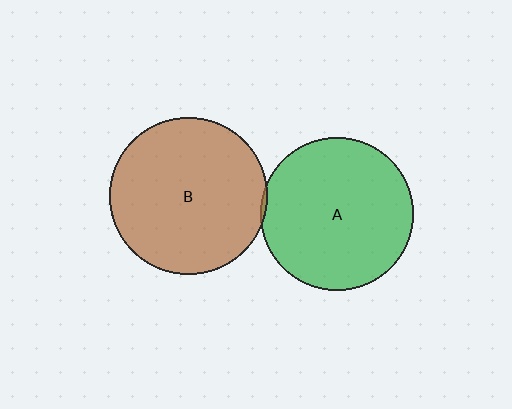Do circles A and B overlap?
Yes.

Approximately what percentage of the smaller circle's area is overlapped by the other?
Approximately 5%.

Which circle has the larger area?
Circle B (brown).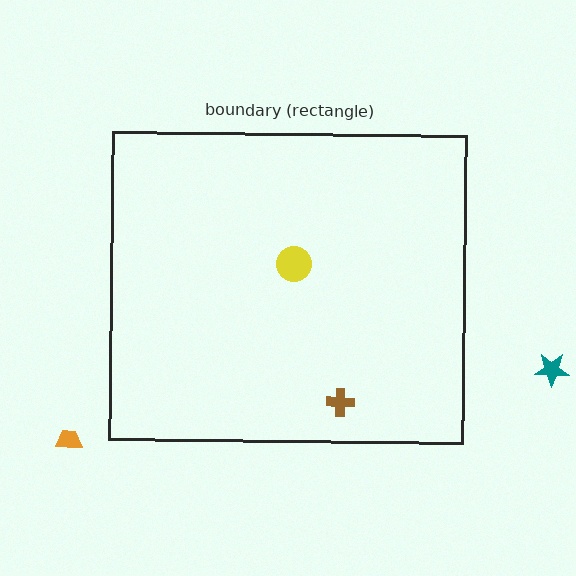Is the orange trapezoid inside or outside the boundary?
Outside.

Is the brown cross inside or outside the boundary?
Inside.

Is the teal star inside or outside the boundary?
Outside.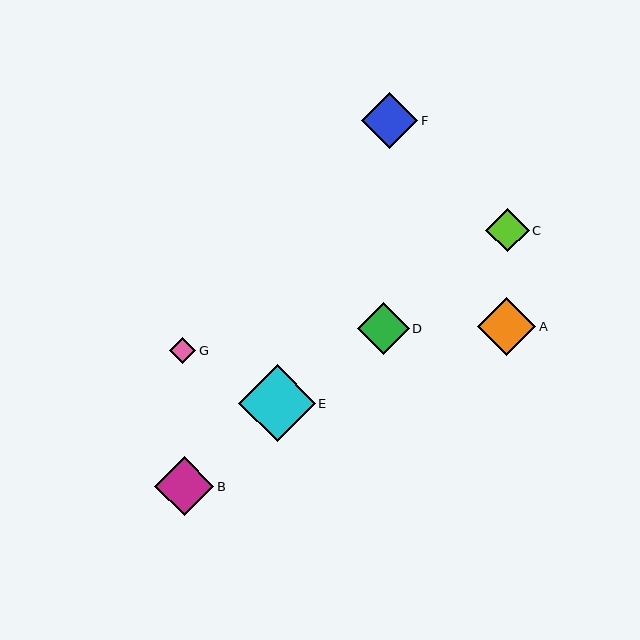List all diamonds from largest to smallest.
From largest to smallest: E, B, A, F, D, C, G.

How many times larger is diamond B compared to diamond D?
Diamond B is approximately 1.2 times the size of diamond D.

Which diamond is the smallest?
Diamond G is the smallest with a size of approximately 27 pixels.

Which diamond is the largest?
Diamond E is the largest with a size of approximately 77 pixels.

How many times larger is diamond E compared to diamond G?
Diamond E is approximately 2.9 times the size of diamond G.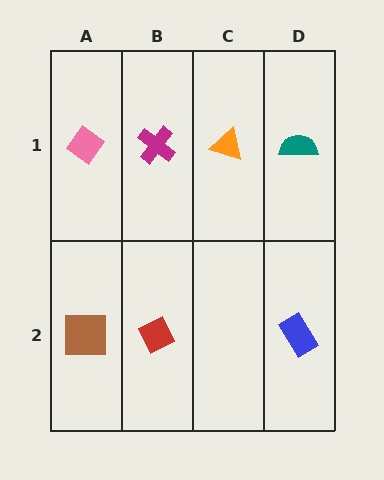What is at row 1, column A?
A pink diamond.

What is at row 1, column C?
An orange triangle.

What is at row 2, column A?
A brown square.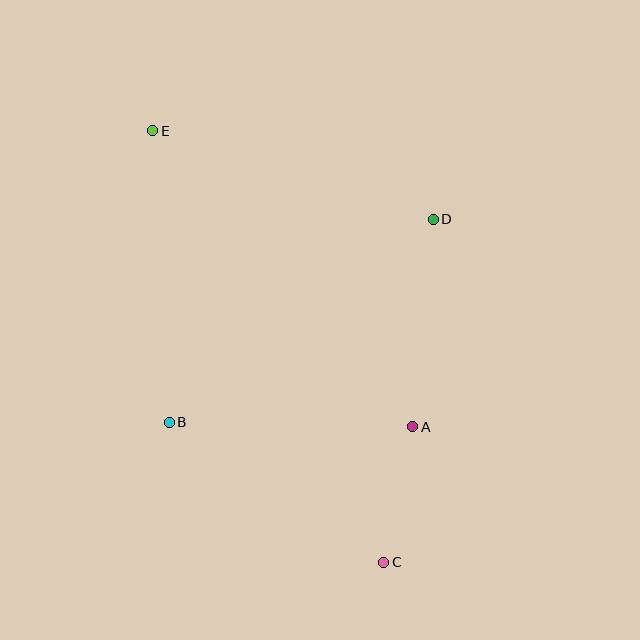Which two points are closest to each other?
Points A and C are closest to each other.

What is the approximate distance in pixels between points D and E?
The distance between D and E is approximately 294 pixels.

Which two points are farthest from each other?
Points C and E are farthest from each other.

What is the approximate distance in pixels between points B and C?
The distance between B and C is approximately 256 pixels.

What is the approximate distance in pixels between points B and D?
The distance between B and D is approximately 333 pixels.